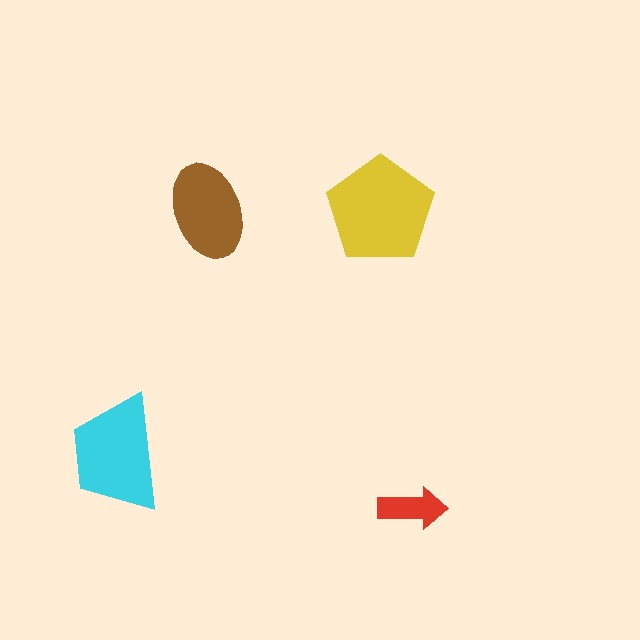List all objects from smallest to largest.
The red arrow, the brown ellipse, the cyan trapezoid, the yellow pentagon.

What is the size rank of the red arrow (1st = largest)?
4th.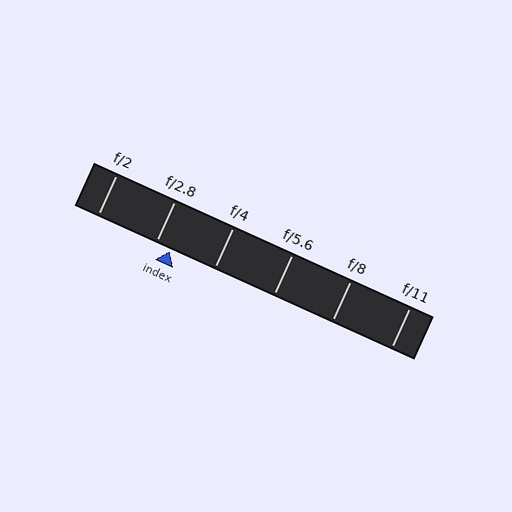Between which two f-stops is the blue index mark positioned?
The index mark is between f/2.8 and f/4.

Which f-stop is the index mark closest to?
The index mark is closest to f/2.8.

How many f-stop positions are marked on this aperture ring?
There are 6 f-stop positions marked.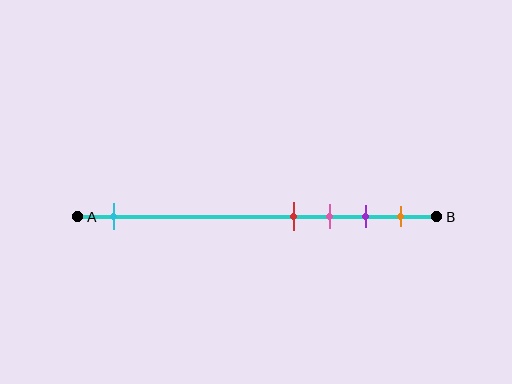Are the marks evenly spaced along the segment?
No, the marks are not evenly spaced.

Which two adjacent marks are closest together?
The red and pink marks are the closest adjacent pair.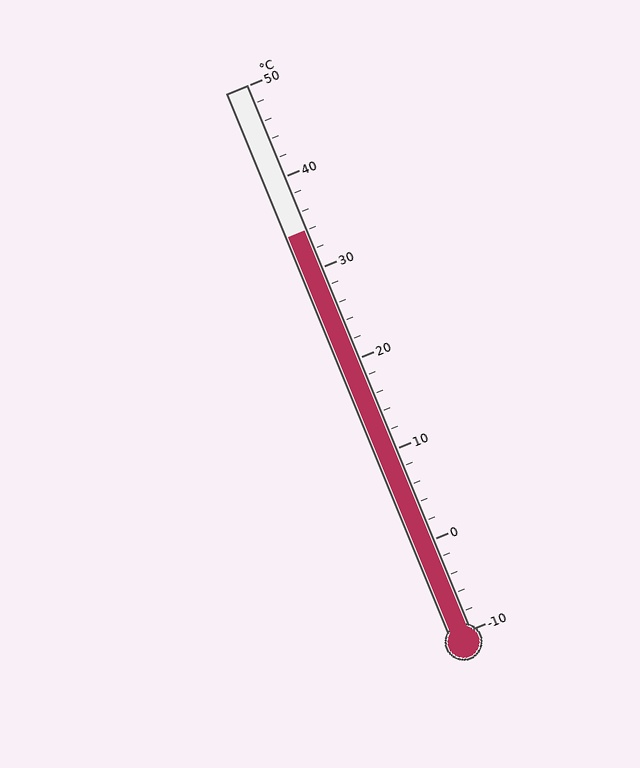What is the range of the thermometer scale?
The thermometer scale ranges from -10°C to 50°C.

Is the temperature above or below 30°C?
The temperature is above 30°C.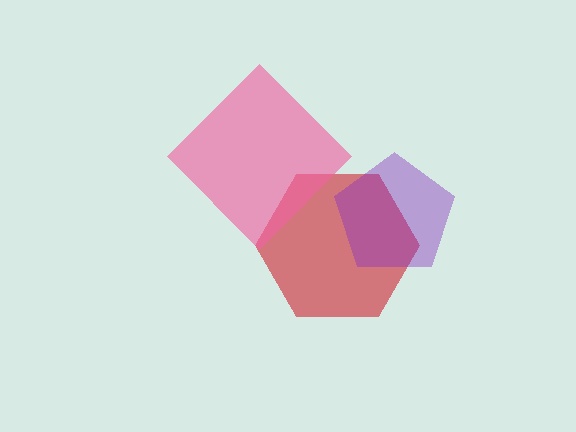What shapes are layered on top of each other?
The layered shapes are: a red hexagon, a pink diamond, a purple pentagon.